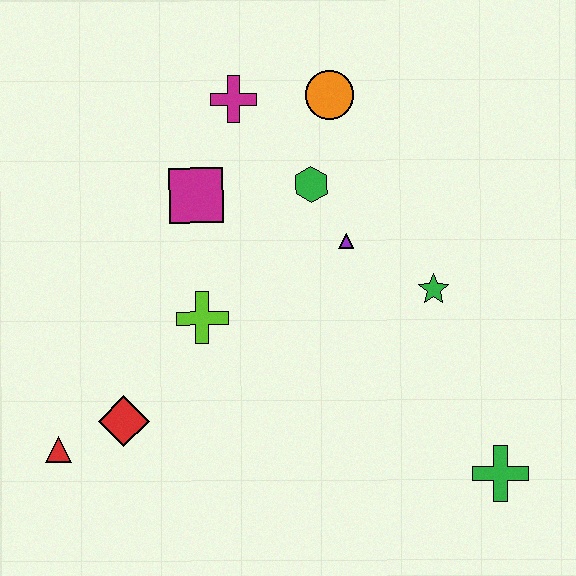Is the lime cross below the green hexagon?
Yes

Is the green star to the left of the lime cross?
No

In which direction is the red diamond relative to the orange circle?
The red diamond is below the orange circle.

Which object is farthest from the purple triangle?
The red triangle is farthest from the purple triangle.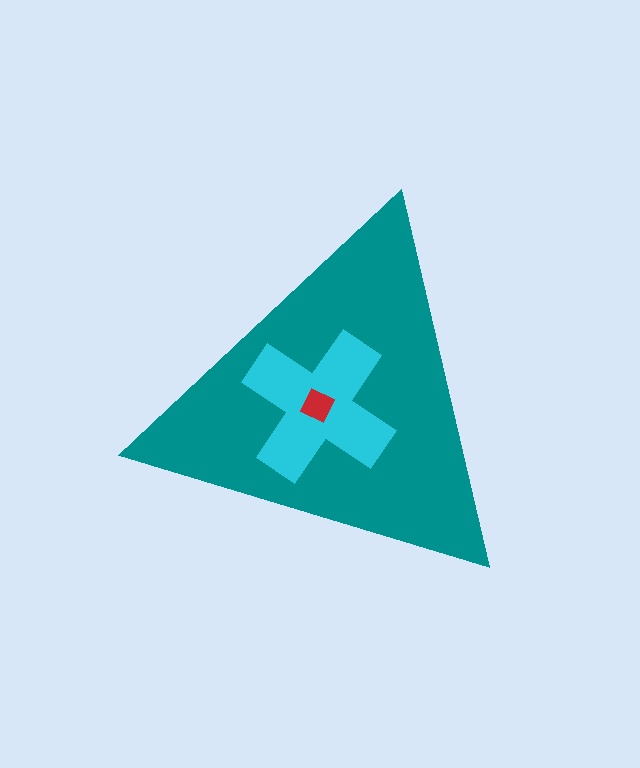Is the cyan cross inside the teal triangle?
Yes.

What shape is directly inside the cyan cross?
The red diamond.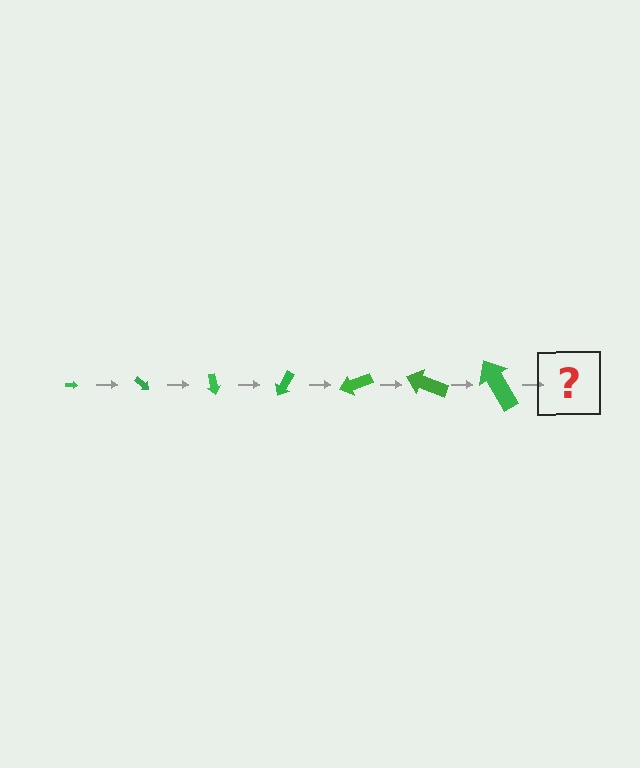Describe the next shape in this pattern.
It should be an arrow, larger than the previous one and rotated 280 degrees from the start.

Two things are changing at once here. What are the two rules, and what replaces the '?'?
The two rules are that the arrow grows larger each step and it rotates 40 degrees each step. The '?' should be an arrow, larger than the previous one and rotated 280 degrees from the start.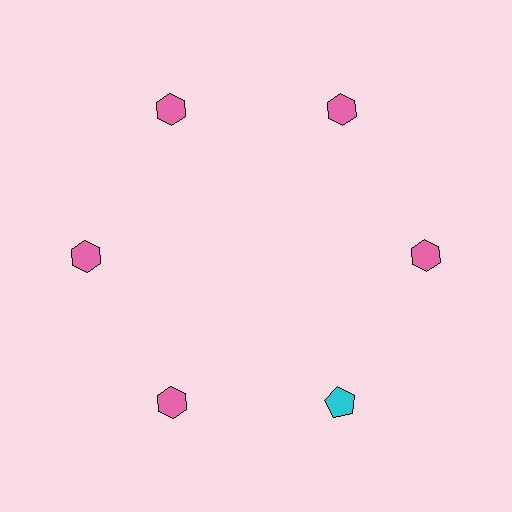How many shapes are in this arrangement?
There are 6 shapes arranged in a ring pattern.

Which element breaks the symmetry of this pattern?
The cyan pentagon at roughly the 5 o'clock position breaks the symmetry. All other shapes are pink hexagons.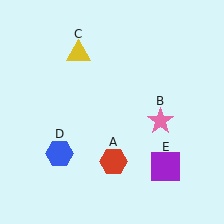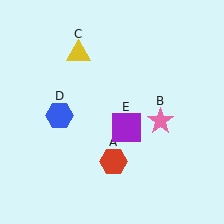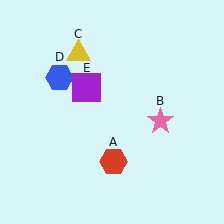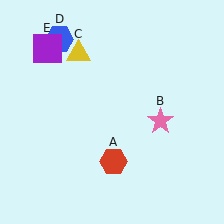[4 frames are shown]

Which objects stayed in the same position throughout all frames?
Red hexagon (object A) and pink star (object B) and yellow triangle (object C) remained stationary.